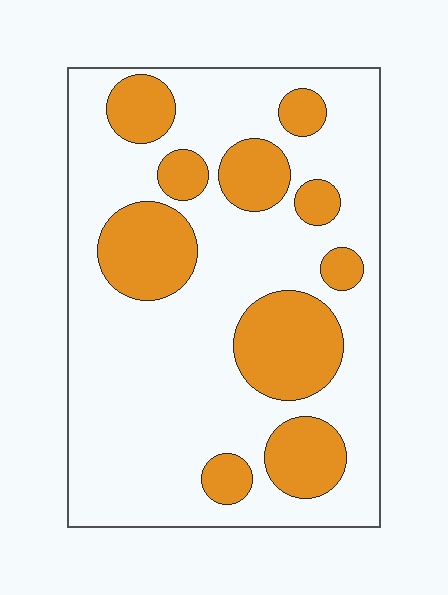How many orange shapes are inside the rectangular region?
10.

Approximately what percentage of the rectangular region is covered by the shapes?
Approximately 30%.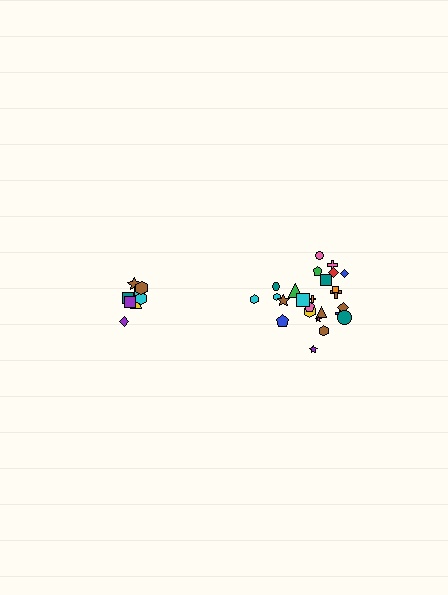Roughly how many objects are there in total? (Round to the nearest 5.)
Roughly 35 objects in total.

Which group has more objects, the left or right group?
The right group.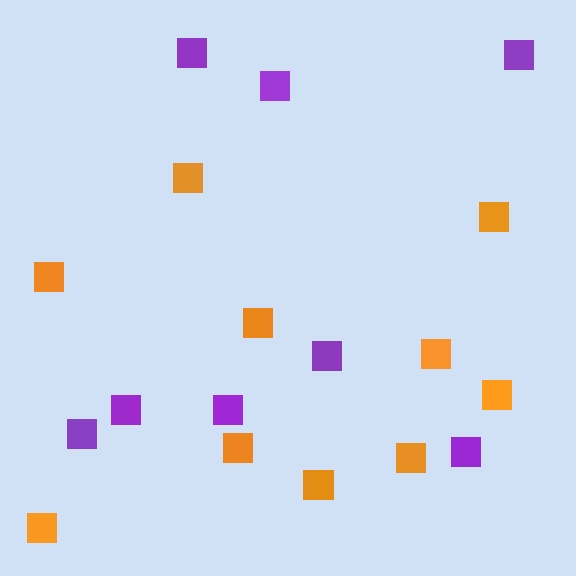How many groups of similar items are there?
There are 2 groups: one group of purple squares (8) and one group of orange squares (10).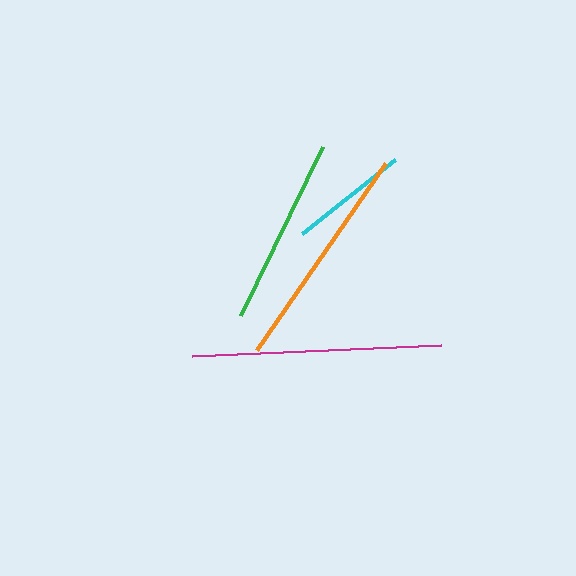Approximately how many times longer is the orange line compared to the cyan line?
The orange line is approximately 1.9 times the length of the cyan line.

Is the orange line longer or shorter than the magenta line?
The magenta line is longer than the orange line.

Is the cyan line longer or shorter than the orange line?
The orange line is longer than the cyan line.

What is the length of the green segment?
The green segment is approximately 188 pixels long.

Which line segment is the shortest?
The cyan line is the shortest at approximately 119 pixels.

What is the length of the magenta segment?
The magenta segment is approximately 249 pixels long.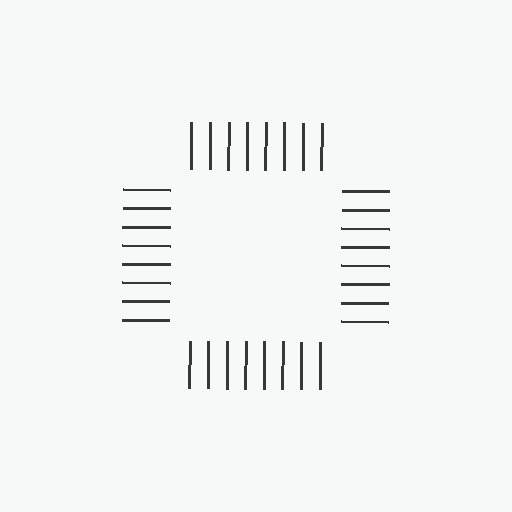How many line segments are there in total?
32 — 8 along each of the 4 edges.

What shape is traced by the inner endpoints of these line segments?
An illusory square — the line segments terminate on its edges but no continuous stroke is drawn.